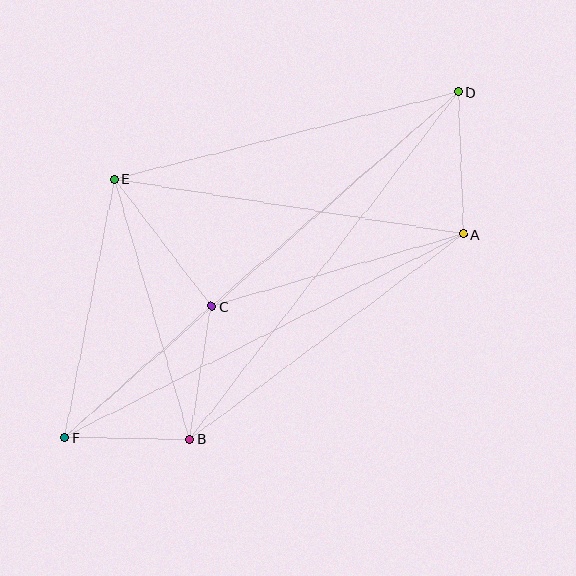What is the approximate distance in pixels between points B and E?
The distance between B and E is approximately 271 pixels.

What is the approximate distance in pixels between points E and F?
The distance between E and F is approximately 263 pixels.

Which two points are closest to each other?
Points B and F are closest to each other.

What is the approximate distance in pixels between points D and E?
The distance between D and E is approximately 354 pixels.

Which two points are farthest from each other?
Points D and F are farthest from each other.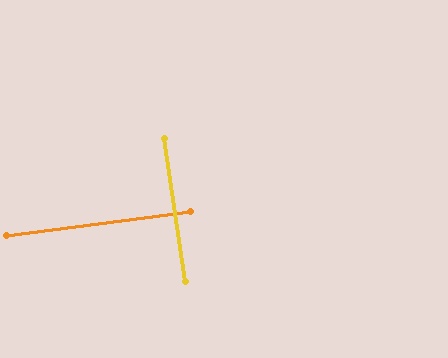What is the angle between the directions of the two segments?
Approximately 89 degrees.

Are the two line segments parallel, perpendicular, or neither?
Perpendicular — they meet at approximately 89°.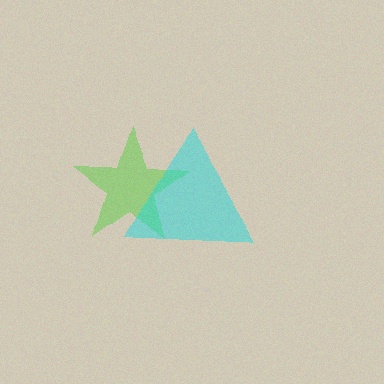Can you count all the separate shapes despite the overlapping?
Yes, there are 2 separate shapes.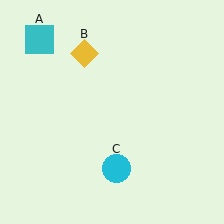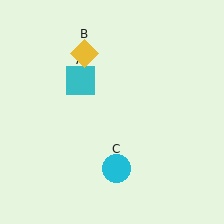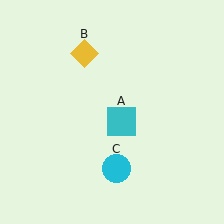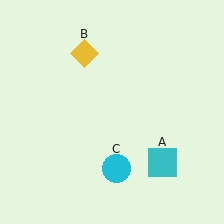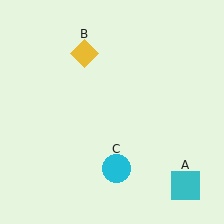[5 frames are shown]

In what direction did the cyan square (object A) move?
The cyan square (object A) moved down and to the right.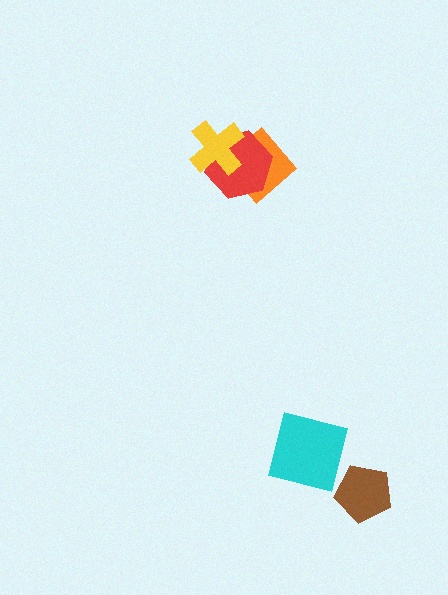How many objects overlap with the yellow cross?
2 objects overlap with the yellow cross.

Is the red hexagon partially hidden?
Yes, it is partially covered by another shape.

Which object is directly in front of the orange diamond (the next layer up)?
The red hexagon is directly in front of the orange diamond.